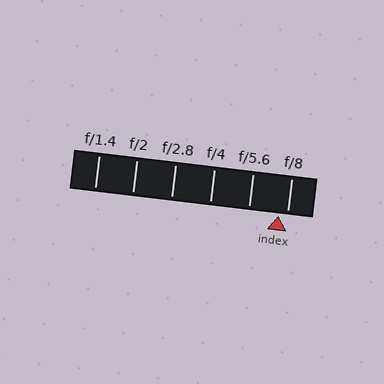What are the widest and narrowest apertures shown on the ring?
The widest aperture shown is f/1.4 and the narrowest is f/8.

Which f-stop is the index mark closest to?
The index mark is closest to f/8.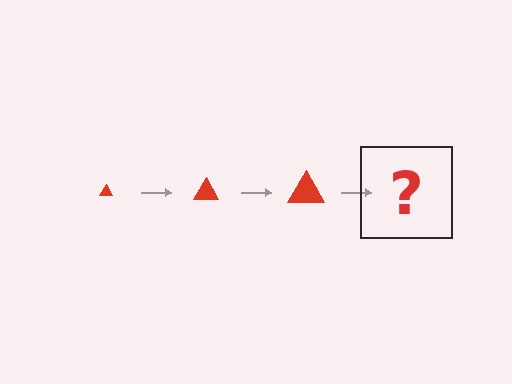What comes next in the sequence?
The next element should be a red triangle, larger than the previous one.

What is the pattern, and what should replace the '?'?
The pattern is that the triangle gets progressively larger each step. The '?' should be a red triangle, larger than the previous one.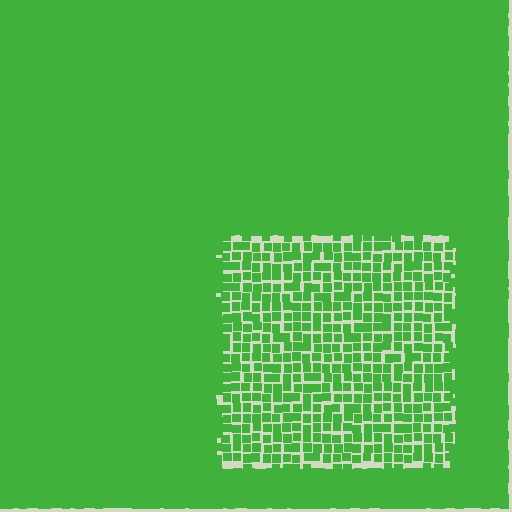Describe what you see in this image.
The image contains small green elements arranged at two different densities. A rectangle-shaped region is visible where the elements are less densely packed than the surrounding area.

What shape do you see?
I see a rectangle.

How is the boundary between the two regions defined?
The boundary is defined by a change in element density (approximately 2.5x ratio). All elements are the same color, size, and shape.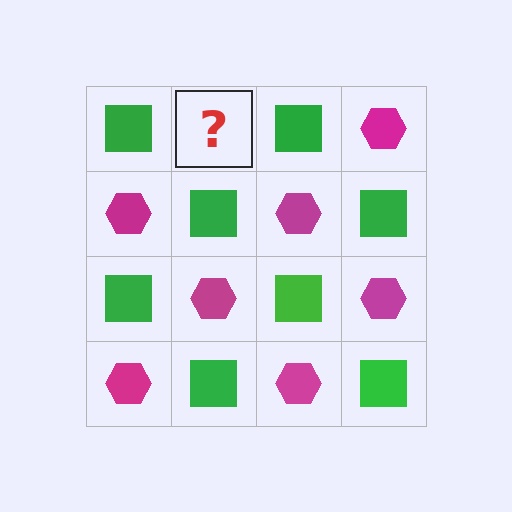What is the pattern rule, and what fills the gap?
The rule is that it alternates green square and magenta hexagon in a checkerboard pattern. The gap should be filled with a magenta hexagon.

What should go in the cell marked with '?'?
The missing cell should contain a magenta hexagon.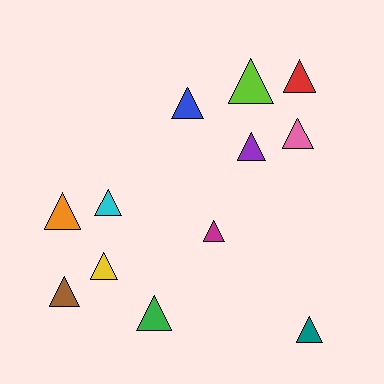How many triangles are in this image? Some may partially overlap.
There are 12 triangles.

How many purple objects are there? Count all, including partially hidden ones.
There is 1 purple object.